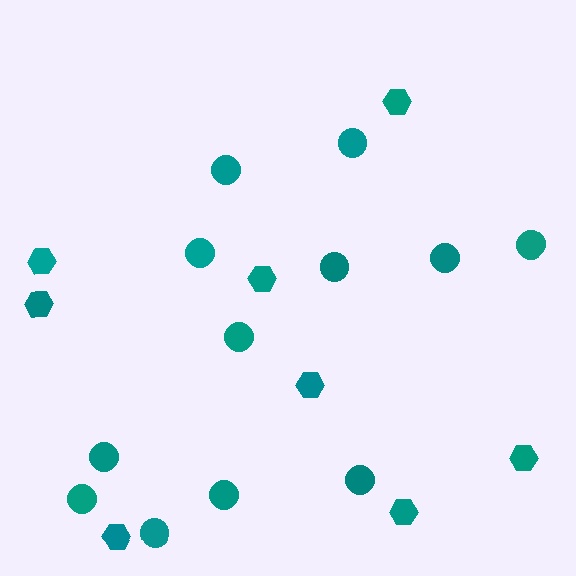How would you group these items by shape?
There are 2 groups: one group of circles (12) and one group of hexagons (8).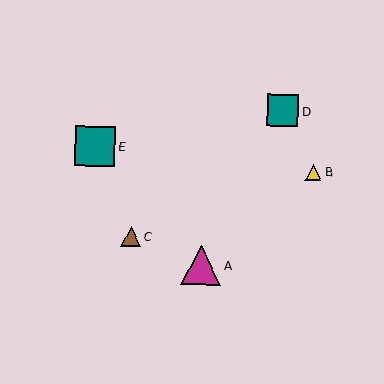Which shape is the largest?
The teal square (labeled E) is the largest.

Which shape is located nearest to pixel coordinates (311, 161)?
The yellow triangle (labeled B) at (313, 172) is nearest to that location.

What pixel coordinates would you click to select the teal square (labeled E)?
Click at (95, 146) to select the teal square E.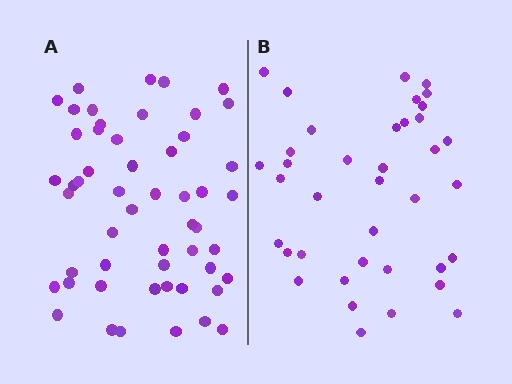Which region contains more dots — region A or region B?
Region A (the left region) has more dots.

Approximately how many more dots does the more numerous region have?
Region A has approximately 15 more dots than region B.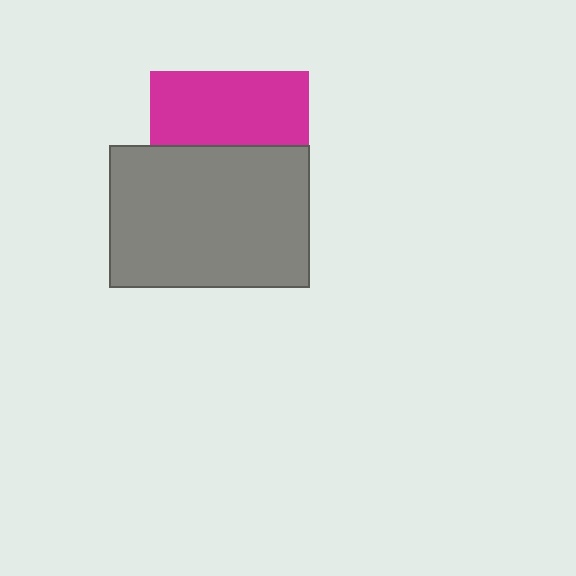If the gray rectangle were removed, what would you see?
You would see the complete magenta square.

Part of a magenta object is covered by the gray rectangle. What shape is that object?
It is a square.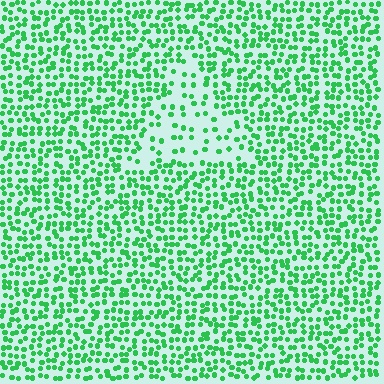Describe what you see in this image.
The image contains small green elements arranged at two different densities. A triangle-shaped region is visible where the elements are less densely packed than the surrounding area.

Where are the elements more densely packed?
The elements are more densely packed outside the triangle boundary.